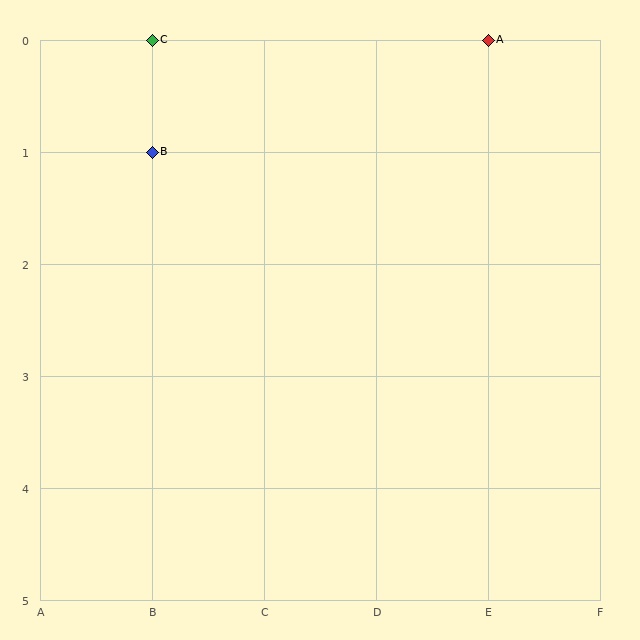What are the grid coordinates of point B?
Point B is at grid coordinates (B, 1).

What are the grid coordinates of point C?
Point C is at grid coordinates (B, 0).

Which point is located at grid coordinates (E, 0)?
Point A is at (E, 0).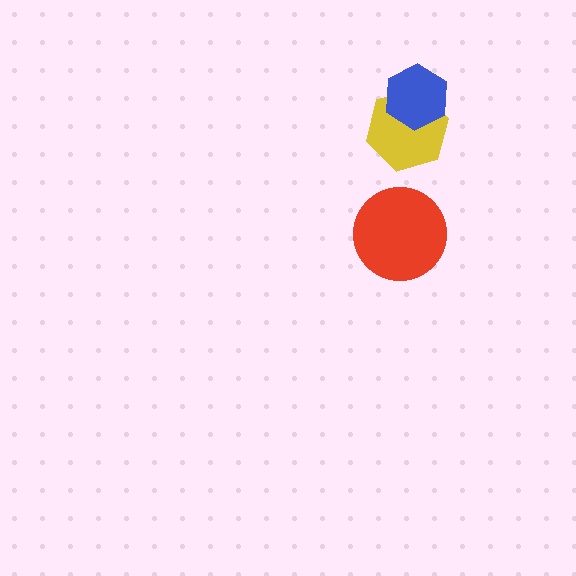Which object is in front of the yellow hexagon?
The blue hexagon is in front of the yellow hexagon.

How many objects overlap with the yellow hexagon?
1 object overlaps with the yellow hexagon.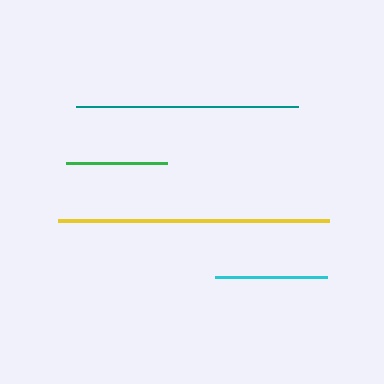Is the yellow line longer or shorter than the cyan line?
The yellow line is longer than the cyan line.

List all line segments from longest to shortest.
From longest to shortest: yellow, teal, cyan, green.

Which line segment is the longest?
The yellow line is the longest at approximately 272 pixels.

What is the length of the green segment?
The green segment is approximately 102 pixels long.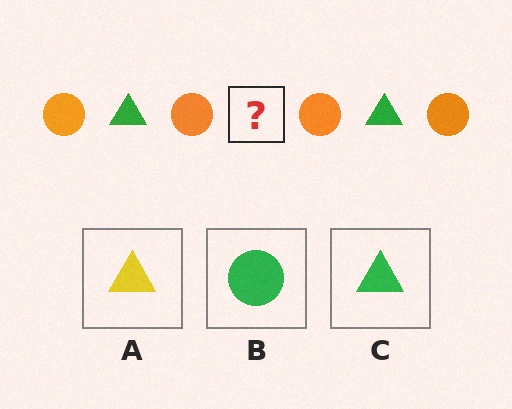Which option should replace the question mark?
Option C.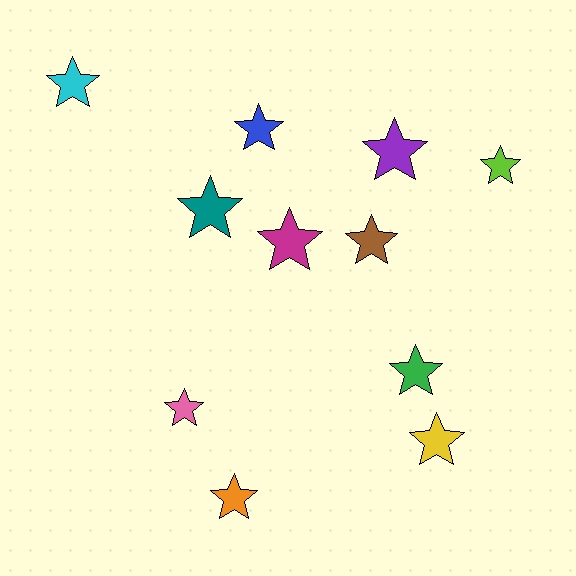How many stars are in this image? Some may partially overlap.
There are 11 stars.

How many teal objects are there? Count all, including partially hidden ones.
There is 1 teal object.